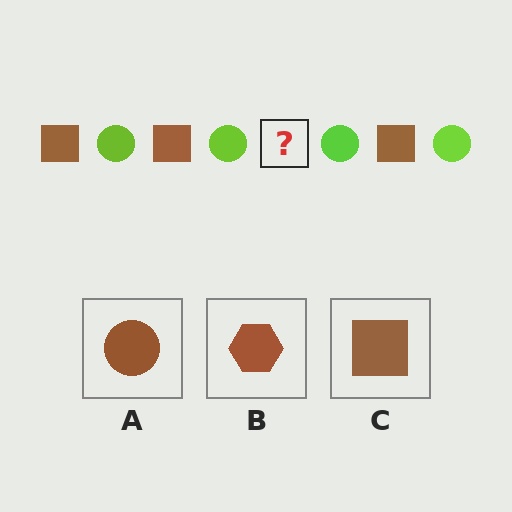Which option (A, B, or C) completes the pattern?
C.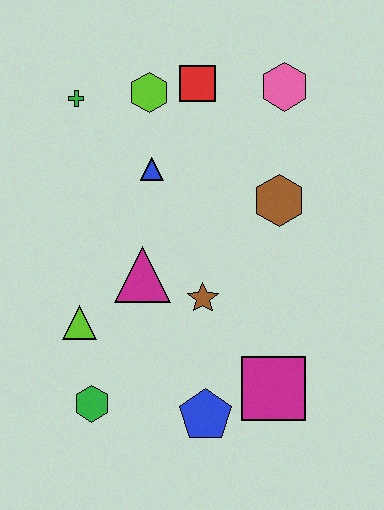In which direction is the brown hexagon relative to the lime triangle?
The brown hexagon is to the right of the lime triangle.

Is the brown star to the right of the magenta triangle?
Yes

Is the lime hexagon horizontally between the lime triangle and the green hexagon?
No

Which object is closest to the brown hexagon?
The pink hexagon is closest to the brown hexagon.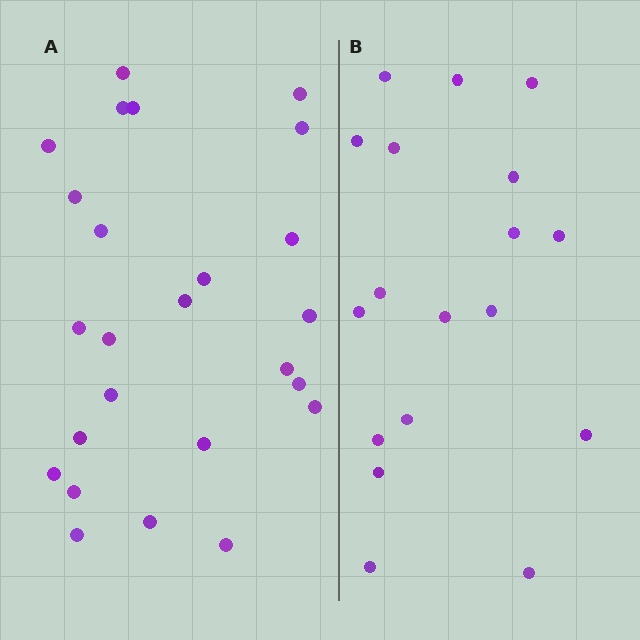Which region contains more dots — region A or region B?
Region A (the left region) has more dots.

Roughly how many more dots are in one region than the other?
Region A has roughly 8 or so more dots than region B.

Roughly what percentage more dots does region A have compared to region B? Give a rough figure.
About 40% more.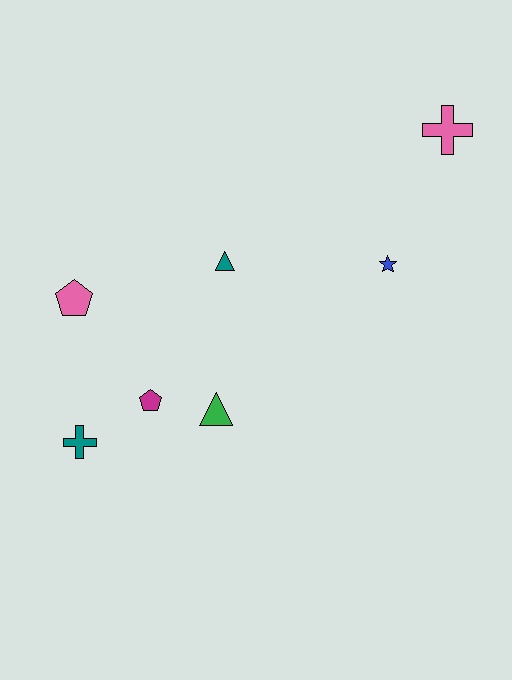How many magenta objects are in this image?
There is 1 magenta object.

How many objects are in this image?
There are 7 objects.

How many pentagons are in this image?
There are 2 pentagons.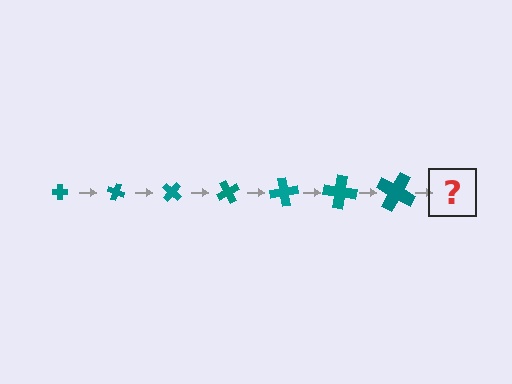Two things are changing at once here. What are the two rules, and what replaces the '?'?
The two rules are that the cross grows larger each step and it rotates 20 degrees each step. The '?' should be a cross, larger than the previous one and rotated 140 degrees from the start.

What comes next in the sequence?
The next element should be a cross, larger than the previous one and rotated 140 degrees from the start.